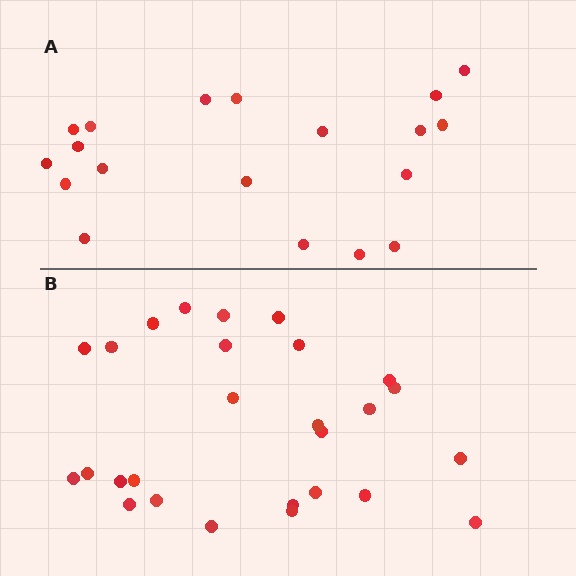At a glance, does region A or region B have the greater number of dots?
Region B (the bottom region) has more dots.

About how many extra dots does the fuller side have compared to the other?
Region B has roughly 8 or so more dots than region A.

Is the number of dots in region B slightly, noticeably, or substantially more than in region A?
Region B has noticeably more, but not dramatically so. The ratio is roughly 1.4 to 1.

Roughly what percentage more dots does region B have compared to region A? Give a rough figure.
About 40% more.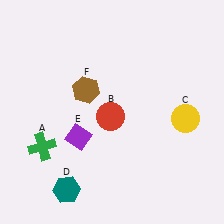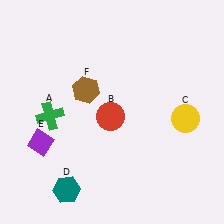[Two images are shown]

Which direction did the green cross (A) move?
The green cross (A) moved up.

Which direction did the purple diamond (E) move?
The purple diamond (E) moved left.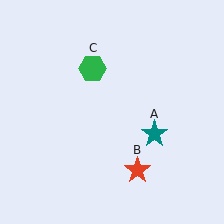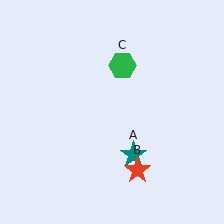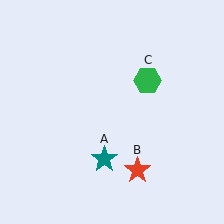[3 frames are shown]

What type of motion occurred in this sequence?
The teal star (object A), green hexagon (object C) rotated clockwise around the center of the scene.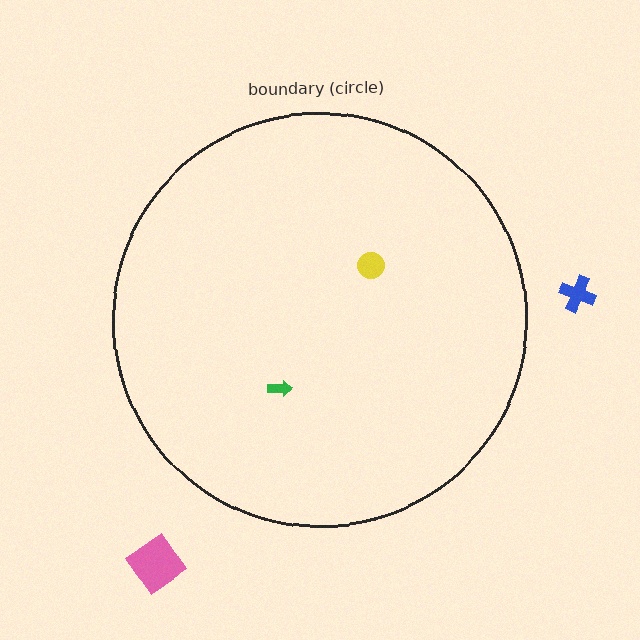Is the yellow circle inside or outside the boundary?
Inside.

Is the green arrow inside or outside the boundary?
Inside.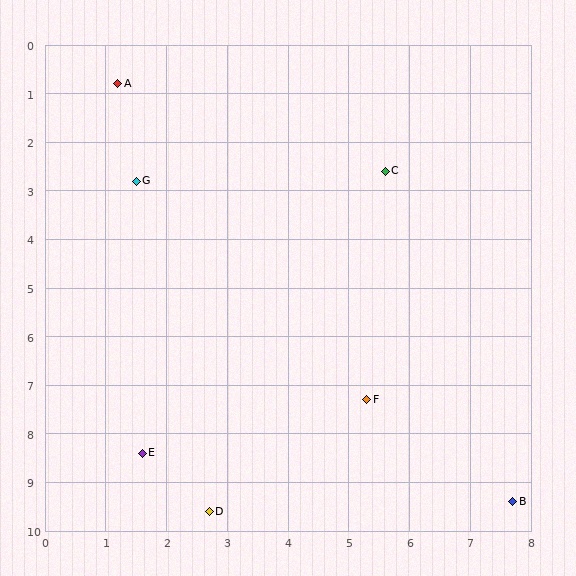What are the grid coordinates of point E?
Point E is at approximately (1.6, 8.4).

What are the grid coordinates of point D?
Point D is at approximately (2.7, 9.6).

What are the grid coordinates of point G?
Point G is at approximately (1.5, 2.8).